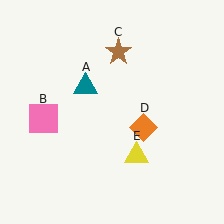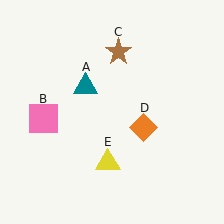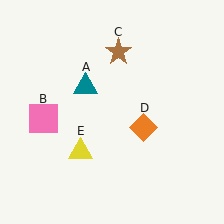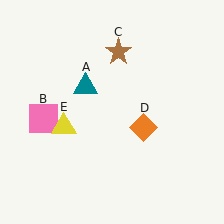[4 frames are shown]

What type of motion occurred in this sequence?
The yellow triangle (object E) rotated clockwise around the center of the scene.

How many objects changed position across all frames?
1 object changed position: yellow triangle (object E).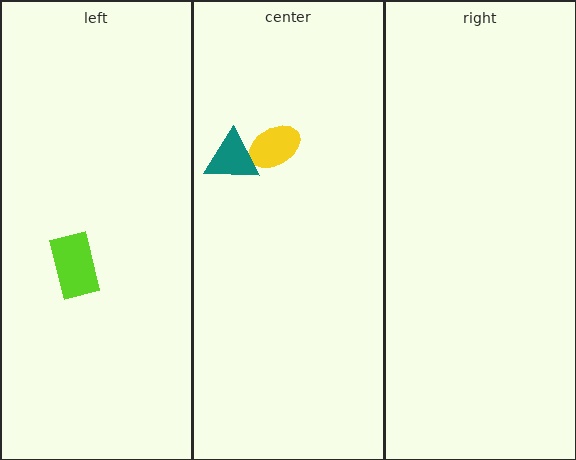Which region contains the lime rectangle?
The left region.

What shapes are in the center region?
The yellow ellipse, the teal triangle.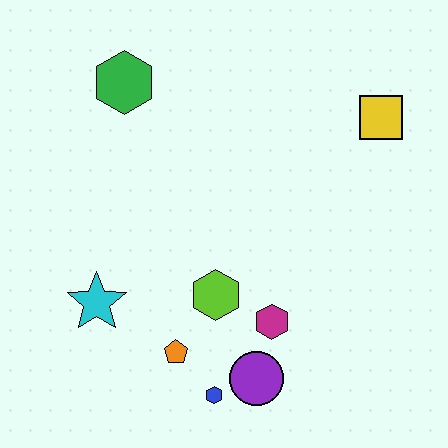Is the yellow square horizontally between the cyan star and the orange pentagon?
No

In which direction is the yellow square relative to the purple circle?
The yellow square is above the purple circle.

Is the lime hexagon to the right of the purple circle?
No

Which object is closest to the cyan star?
The orange pentagon is closest to the cyan star.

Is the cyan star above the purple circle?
Yes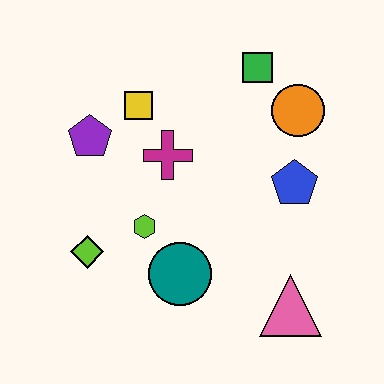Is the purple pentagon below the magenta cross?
No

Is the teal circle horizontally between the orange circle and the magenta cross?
Yes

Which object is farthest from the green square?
The lime diamond is farthest from the green square.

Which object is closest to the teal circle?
The lime hexagon is closest to the teal circle.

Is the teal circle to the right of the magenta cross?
Yes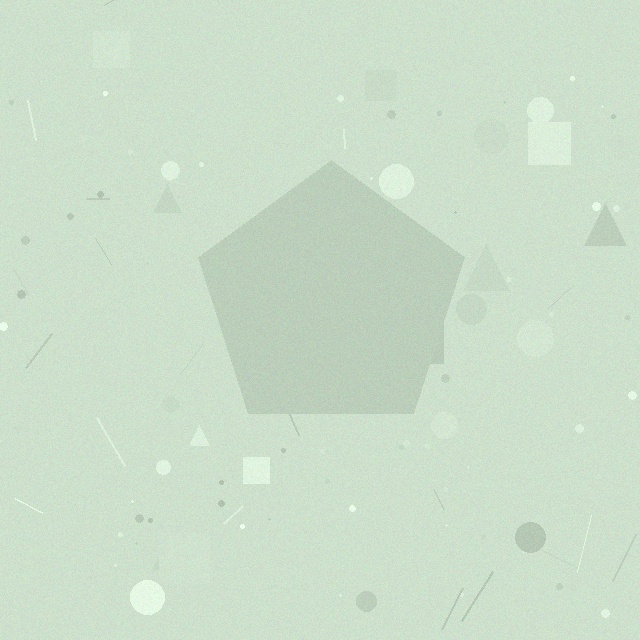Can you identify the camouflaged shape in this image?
The camouflaged shape is a pentagon.